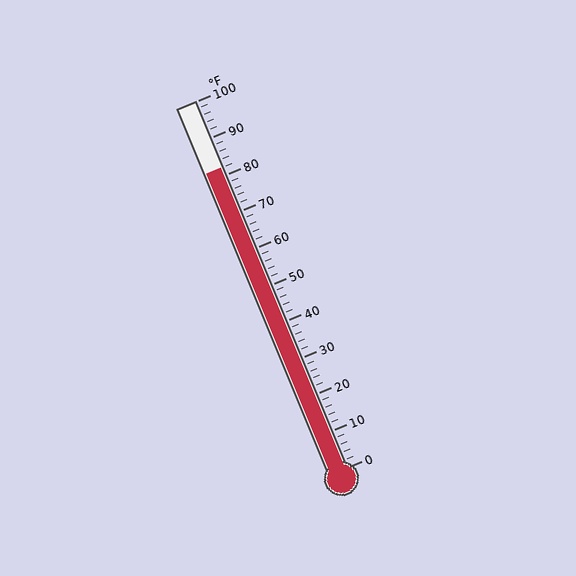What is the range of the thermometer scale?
The thermometer scale ranges from 0°F to 100°F.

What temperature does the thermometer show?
The thermometer shows approximately 82°F.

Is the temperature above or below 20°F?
The temperature is above 20°F.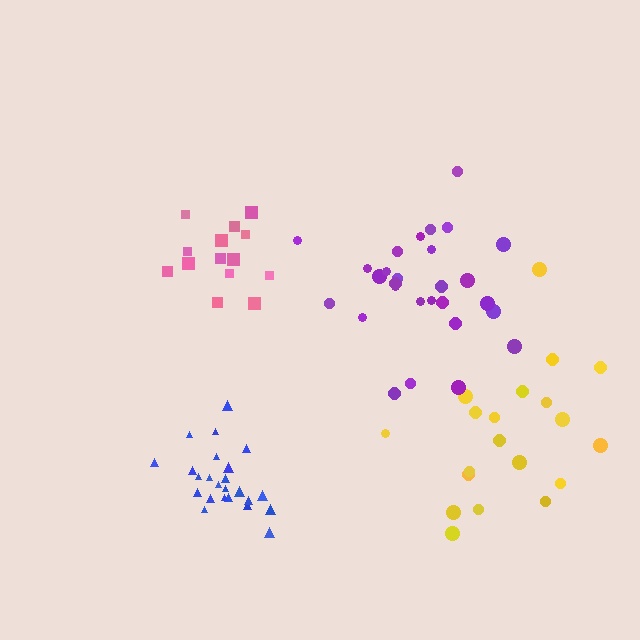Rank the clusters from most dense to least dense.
blue, pink, purple, yellow.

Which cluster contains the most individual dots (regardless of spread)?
Purple (28).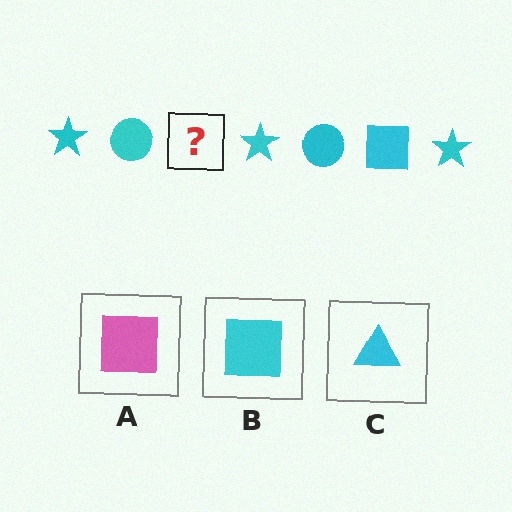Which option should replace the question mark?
Option B.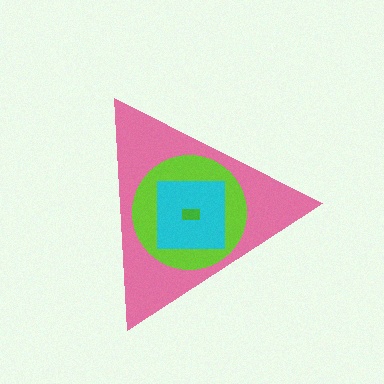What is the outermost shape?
The pink triangle.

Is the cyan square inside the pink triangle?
Yes.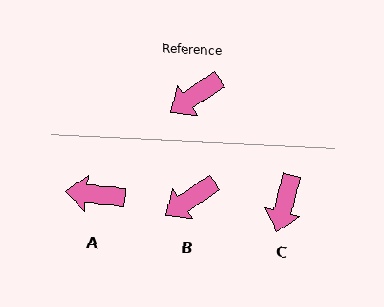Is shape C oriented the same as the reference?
No, it is off by about 41 degrees.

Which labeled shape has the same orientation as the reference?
B.